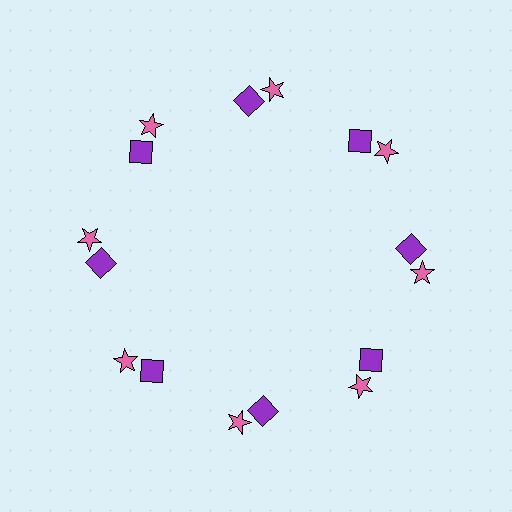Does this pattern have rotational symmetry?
Yes, this pattern has 8-fold rotational symmetry. It looks the same after rotating 45 degrees around the center.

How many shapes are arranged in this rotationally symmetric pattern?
There are 16 shapes, arranged in 8 groups of 2.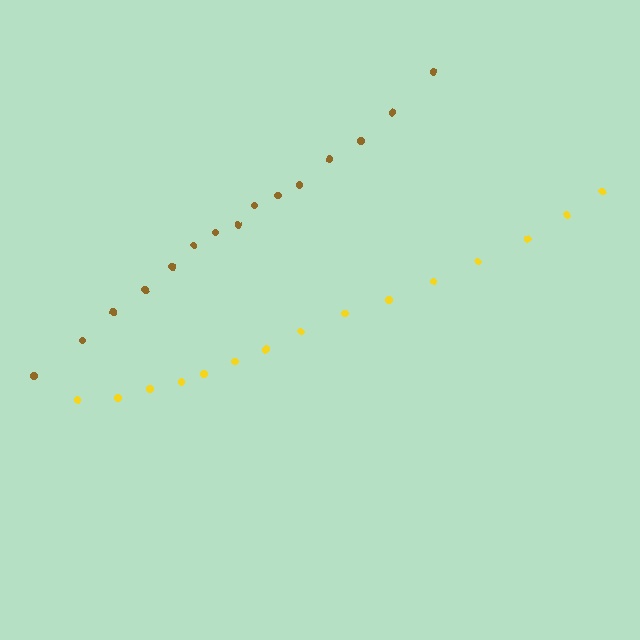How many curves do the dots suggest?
There are 2 distinct paths.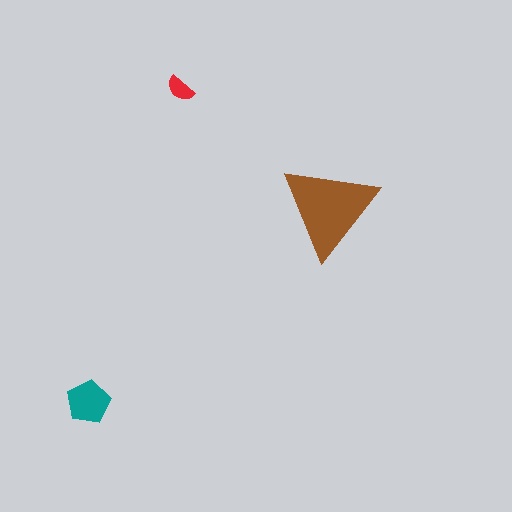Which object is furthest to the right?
The brown triangle is rightmost.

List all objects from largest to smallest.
The brown triangle, the teal pentagon, the red semicircle.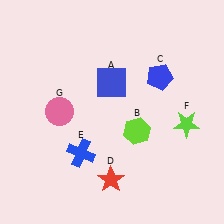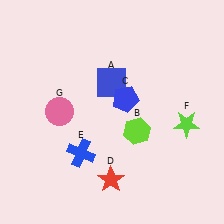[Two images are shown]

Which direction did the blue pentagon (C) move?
The blue pentagon (C) moved left.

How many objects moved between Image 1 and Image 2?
1 object moved between the two images.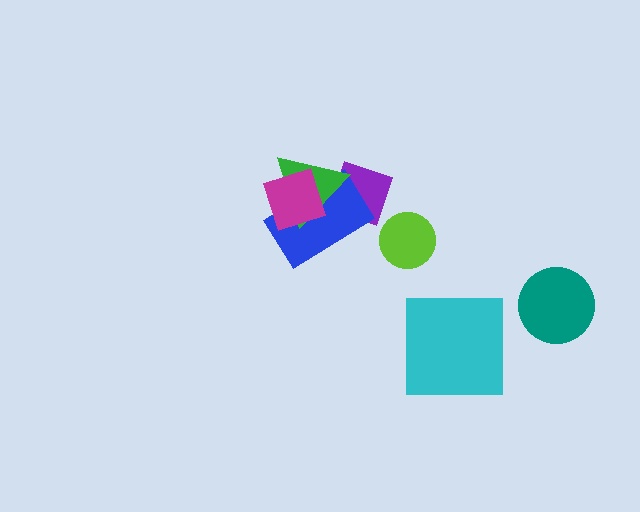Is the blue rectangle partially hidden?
Yes, it is partially covered by another shape.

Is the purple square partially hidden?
Yes, it is partially covered by another shape.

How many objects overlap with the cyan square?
0 objects overlap with the cyan square.